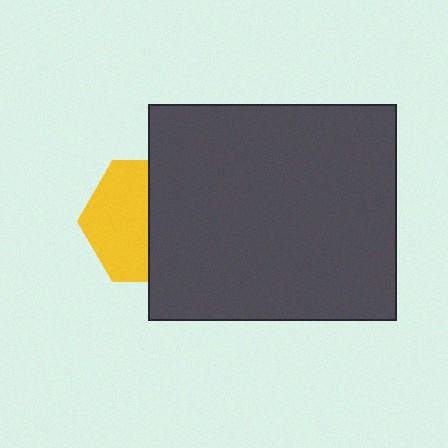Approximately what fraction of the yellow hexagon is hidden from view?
Roughly 50% of the yellow hexagon is hidden behind the dark gray rectangle.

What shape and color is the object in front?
The object in front is a dark gray rectangle.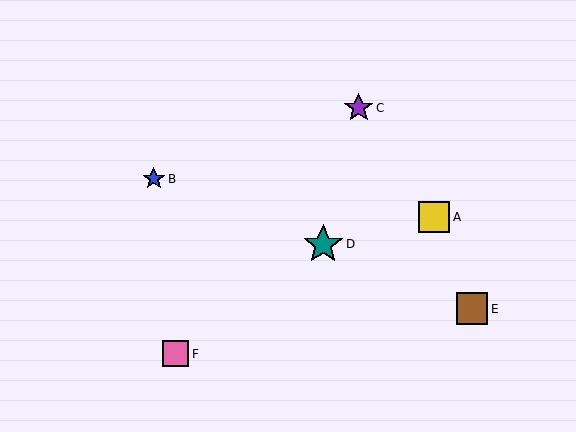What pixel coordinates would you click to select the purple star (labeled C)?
Click at (359, 108) to select the purple star C.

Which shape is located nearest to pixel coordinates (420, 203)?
The yellow square (labeled A) at (434, 217) is nearest to that location.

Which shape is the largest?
The teal star (labeled D) is the largest.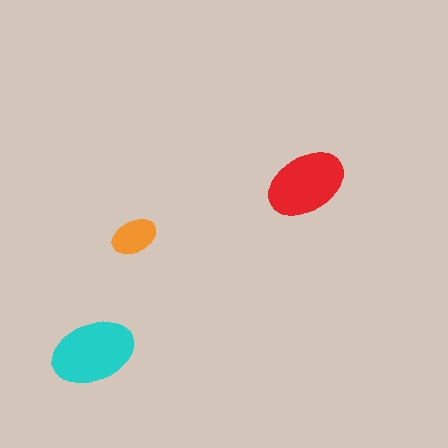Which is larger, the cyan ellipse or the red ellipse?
The cyan one.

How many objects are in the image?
There are 3 objects in the image.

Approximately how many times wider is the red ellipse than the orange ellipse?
About 2 times wider.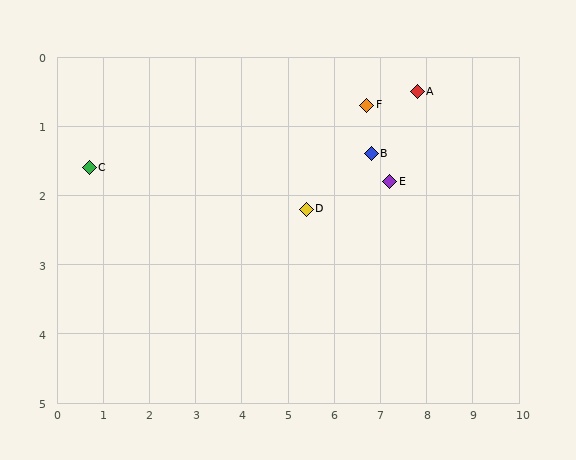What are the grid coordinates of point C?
Point C is at approximately (0.7, 1.6).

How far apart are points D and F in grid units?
Points D and F are about 2.0 grid units apart.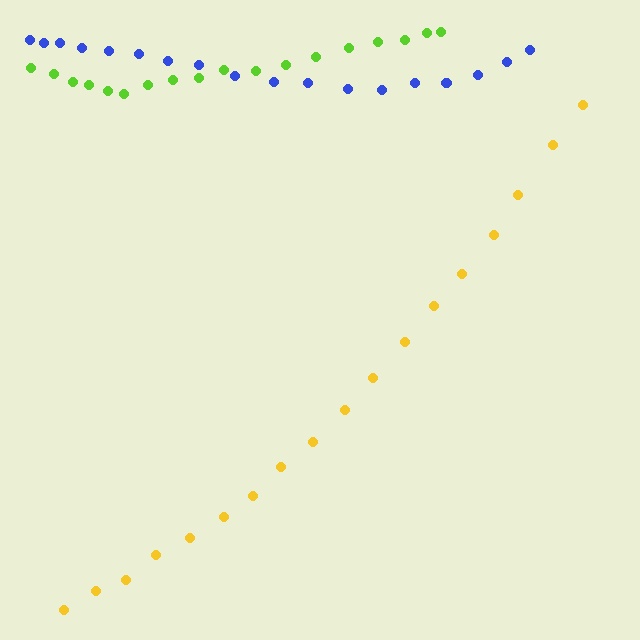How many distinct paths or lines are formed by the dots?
There are 3 distinct paths.